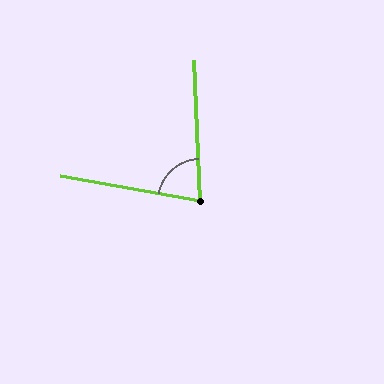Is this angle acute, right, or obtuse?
It is acute.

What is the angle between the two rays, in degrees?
Approximately 77 degrees.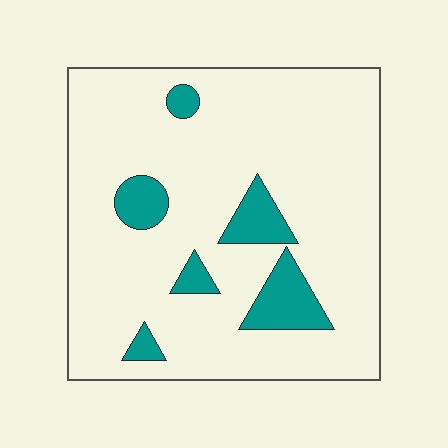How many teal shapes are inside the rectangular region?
6.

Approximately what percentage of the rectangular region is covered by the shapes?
Approximately 15%.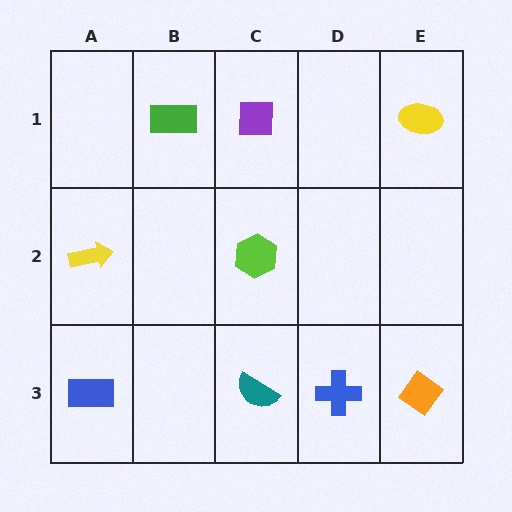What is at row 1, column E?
A yellow ellipse.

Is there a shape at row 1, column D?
No, that cell is empty.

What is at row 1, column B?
A green rectangle.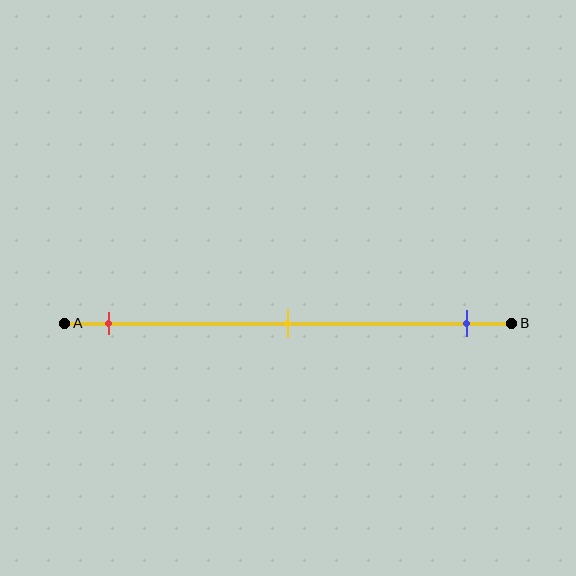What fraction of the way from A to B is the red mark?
The red mark is approximately 10% (0.1) of the way from A to B.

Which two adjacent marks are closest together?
The red and yellow marks are the closest adjacent pair.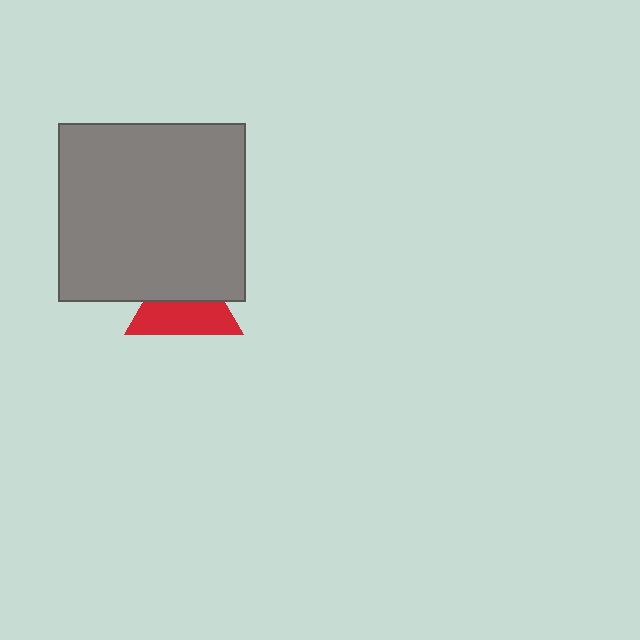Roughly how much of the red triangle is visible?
About half of it is visible (roughly 55%).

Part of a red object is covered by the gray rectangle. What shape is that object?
It is a triangle.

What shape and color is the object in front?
The object in front is a gray rectangle.